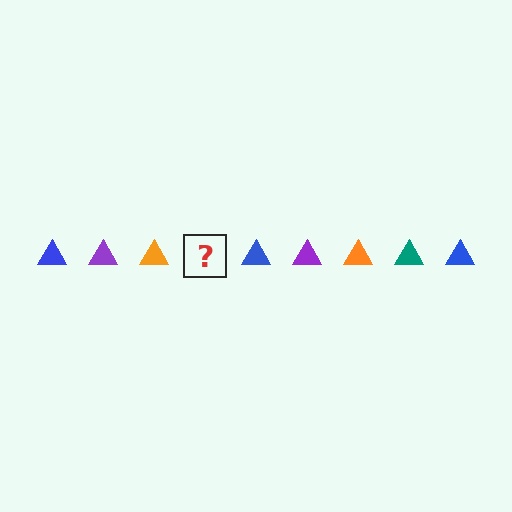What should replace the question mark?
The question mark should be replaced with a teal triangle.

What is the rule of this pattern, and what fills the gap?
The rule is that the pattern cycles through blue, purple, orange, teal triangles. The gap should be filled with a teal triangle.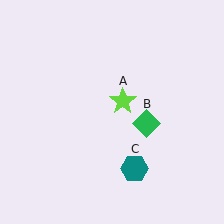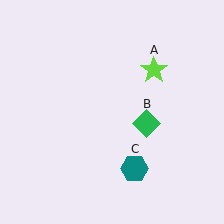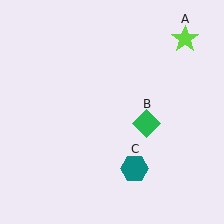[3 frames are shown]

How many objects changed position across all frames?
1 object changed position: lime star (object A).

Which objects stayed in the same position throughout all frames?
Green diamond (object B) and teal hexagon (object C) remained stationary.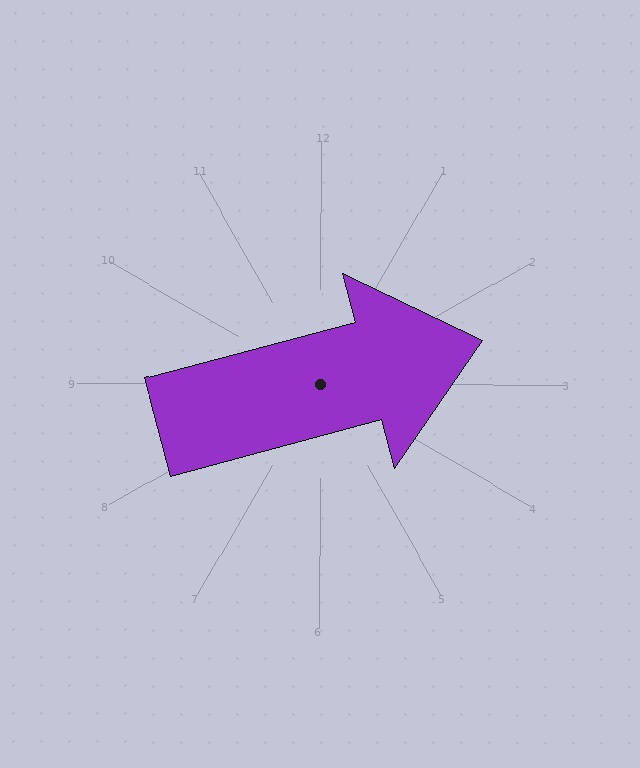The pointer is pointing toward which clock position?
Roughly 3 o'clock.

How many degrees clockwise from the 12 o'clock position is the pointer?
Approximately 75 degrees.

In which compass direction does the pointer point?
East.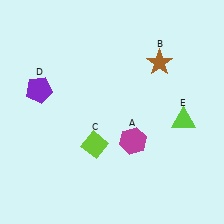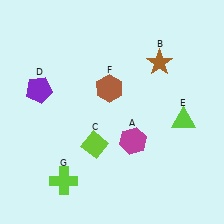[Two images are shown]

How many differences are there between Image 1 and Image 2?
There are 2 differences between the two images.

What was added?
A brown hexagon (F), a lime cross (G) were added in Image 2.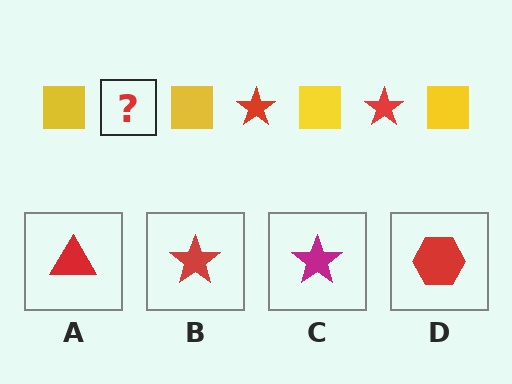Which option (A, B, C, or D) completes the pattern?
B.